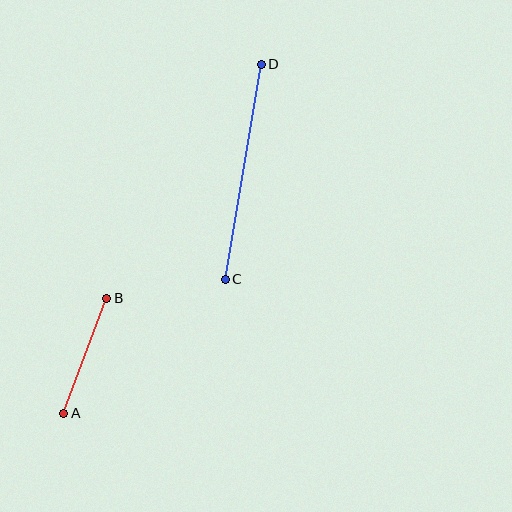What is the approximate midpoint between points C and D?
The midpoint is at approximately (243, 172) pixels.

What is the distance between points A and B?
The distance is approximately 123 pixels.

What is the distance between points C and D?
The distance is approximately 218 pixels.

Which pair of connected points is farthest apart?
Points C and D are farthest apart.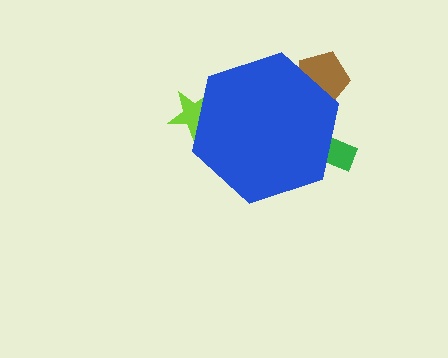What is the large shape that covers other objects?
A blue hexagon.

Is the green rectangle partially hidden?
Yes, the green rectangle is partially hidden behind the blue hexagon.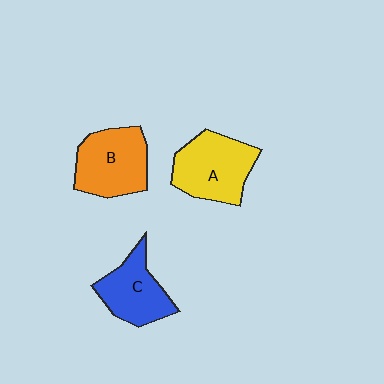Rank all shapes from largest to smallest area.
From largest to smallest: A (yellow), B (orange), C (blue).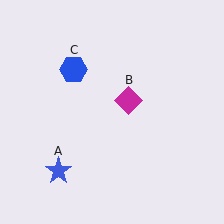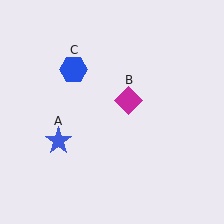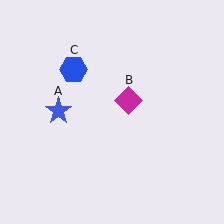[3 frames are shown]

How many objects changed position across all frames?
1 object changed position: blue star (object A).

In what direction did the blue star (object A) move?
The blue star (object A) moved up.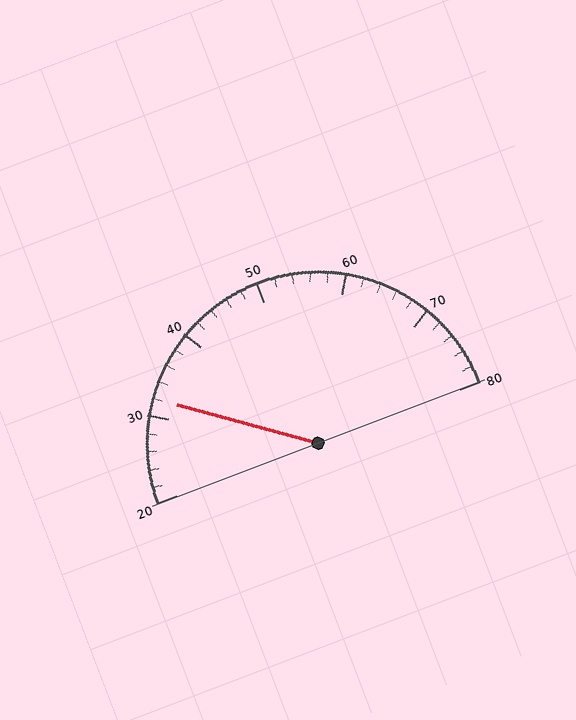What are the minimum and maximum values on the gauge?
The gauge ranges from 20 to 80.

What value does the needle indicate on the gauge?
The needle indicates approximately 32.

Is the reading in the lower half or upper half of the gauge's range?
The reading is in the lower half of the range (20 to 80).